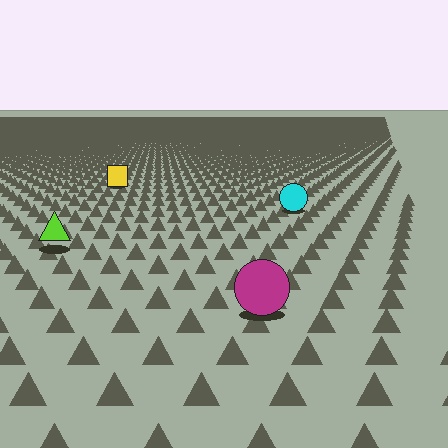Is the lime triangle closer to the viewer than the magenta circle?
No. The magenta circle is closer — you can tell from the texture gradient: the ground texture is coarser near it.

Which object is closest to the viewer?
The magenta circle is closest. The texture marks near it are larger and more spread out.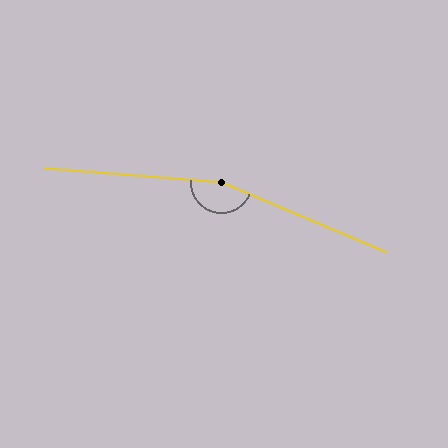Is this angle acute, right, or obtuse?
It is obtuse.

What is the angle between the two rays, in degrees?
Approximately 161 degrees.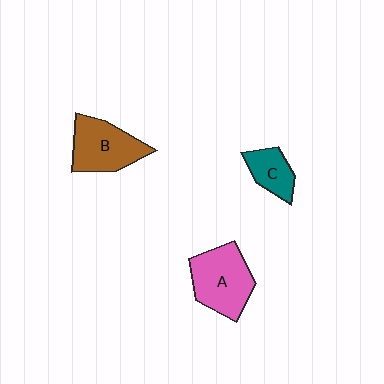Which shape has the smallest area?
Shape C (teal).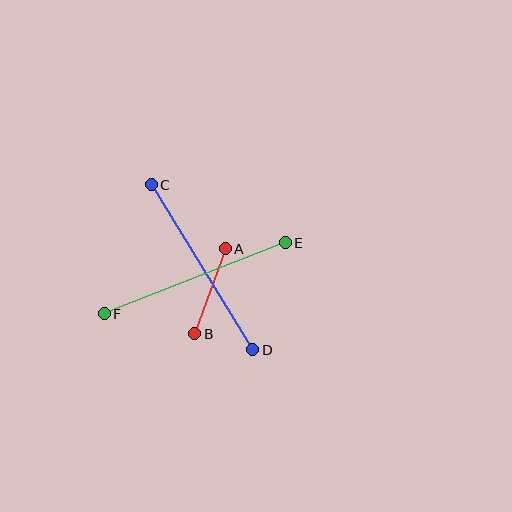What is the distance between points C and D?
The distance is approximately 194 pixels.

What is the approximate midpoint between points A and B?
The midpoint is at approximately (210, 291) pixels.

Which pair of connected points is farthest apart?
Points E and F are farthest apart.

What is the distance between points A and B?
The distance is approximately 90 pixels.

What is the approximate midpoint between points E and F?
The midpoint is at approximately (195, 278) pixels.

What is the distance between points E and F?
The distance is approximately 194 pixels.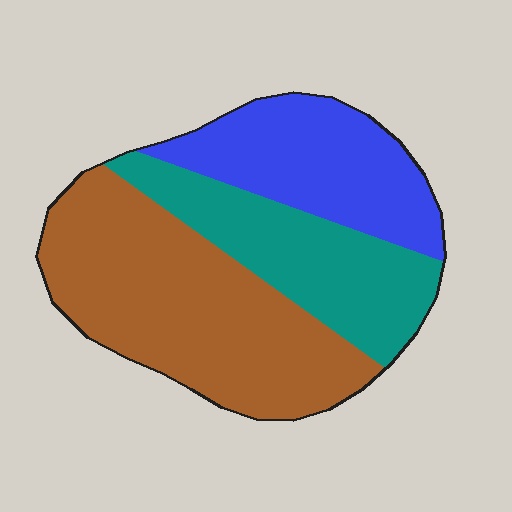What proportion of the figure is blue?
Blue covers 27% of the figure.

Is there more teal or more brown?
Brown.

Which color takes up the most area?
Brown, at roughly 45%.